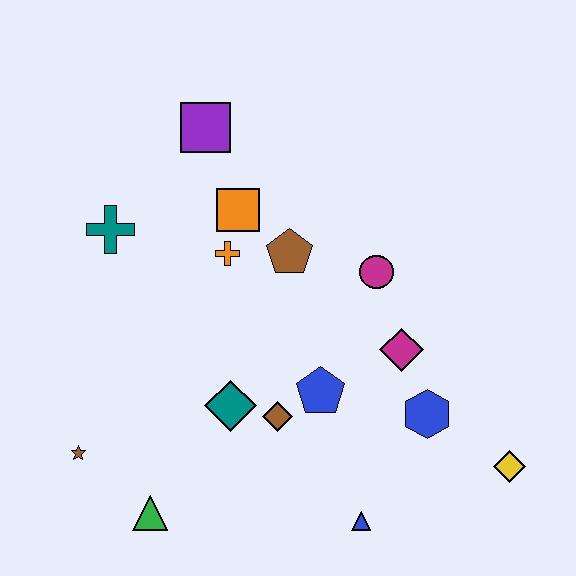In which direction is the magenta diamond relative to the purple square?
The magenta diamond is below the purple square.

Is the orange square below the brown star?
No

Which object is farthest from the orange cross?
The yellow diamond is farthest from the orange cross.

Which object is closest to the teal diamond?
The brown diamond is closest to the teal diamond.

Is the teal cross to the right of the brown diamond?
No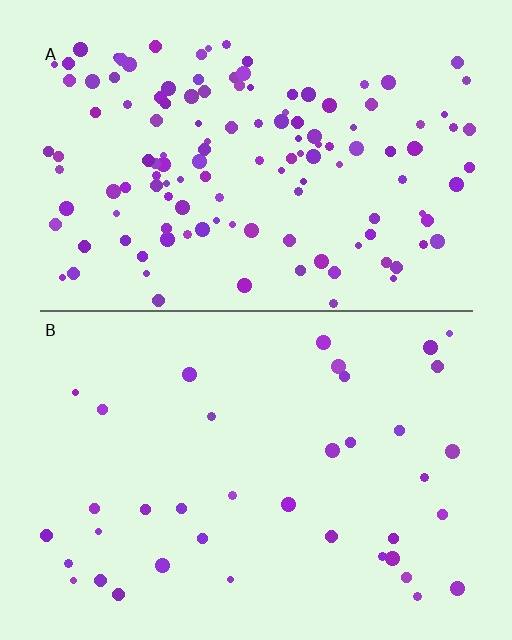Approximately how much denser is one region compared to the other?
Approximately 3.4× — region A over region B.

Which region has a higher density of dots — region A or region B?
A (the top).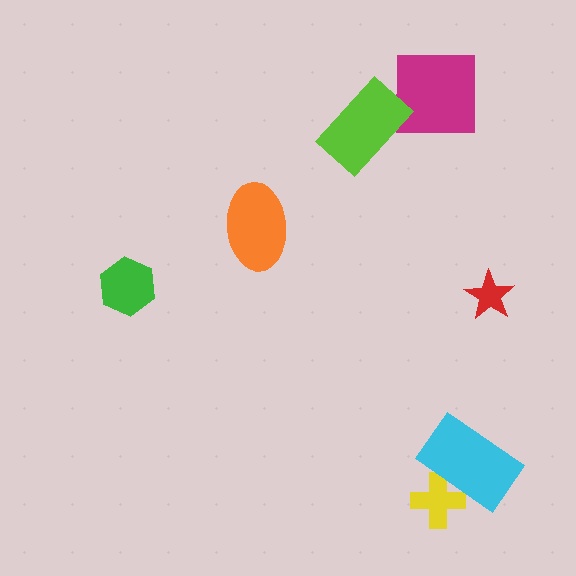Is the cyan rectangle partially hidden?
No, no other shape covers it.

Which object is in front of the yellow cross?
The cyan rectangle is in front of the yellow cross.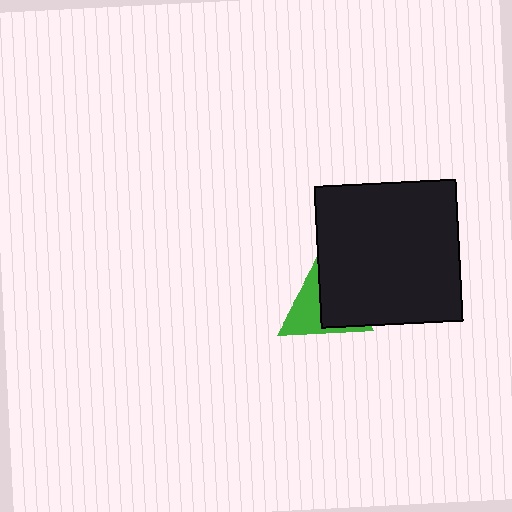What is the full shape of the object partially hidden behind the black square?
The partially hidden object is a green triangle.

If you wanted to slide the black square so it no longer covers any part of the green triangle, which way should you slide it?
Slide it right — that is the most direct way to separate the two shapes.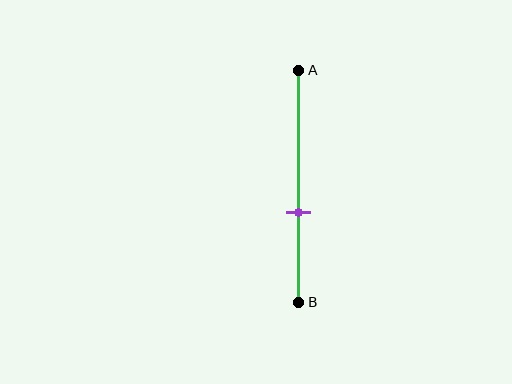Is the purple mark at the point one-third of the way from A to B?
No, the mark is at about 60% from A, not at the 33% one-third point.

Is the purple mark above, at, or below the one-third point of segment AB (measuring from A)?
The purple mark is below the one-third point of segment AB.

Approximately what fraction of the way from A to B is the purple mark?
The purple mark is approximately 60% of the way from A to B.